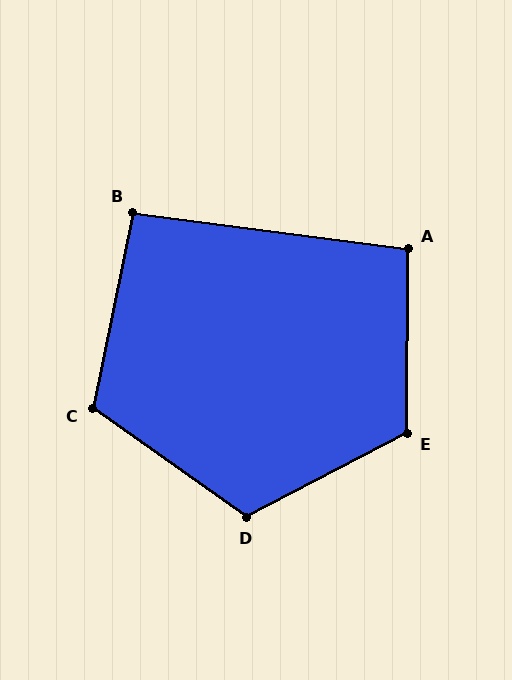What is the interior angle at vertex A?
Approximately 97 degrees (obtuse).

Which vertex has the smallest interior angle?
B, at approximately 94 degrees.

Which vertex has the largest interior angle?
E, at approximately 118 degrees.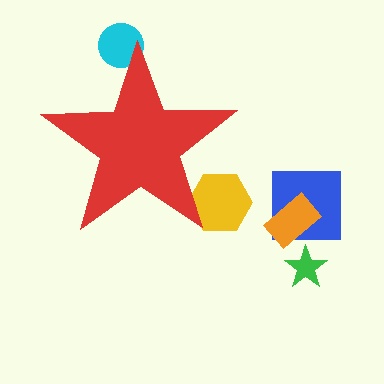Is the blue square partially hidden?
No, the blue square is fully visible.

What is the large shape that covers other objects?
A red star.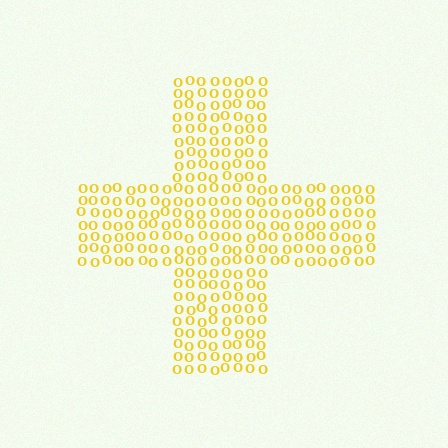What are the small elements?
The small elements are letter O's.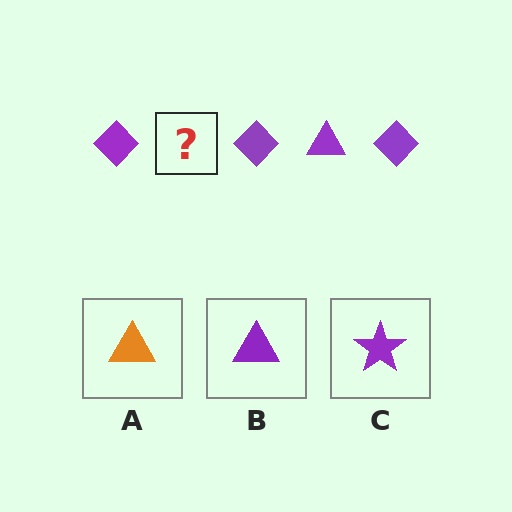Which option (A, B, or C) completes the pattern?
B.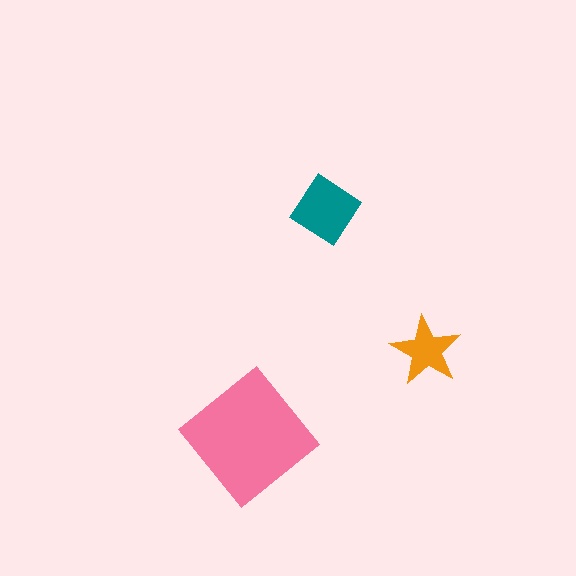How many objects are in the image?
There are 3 objects in the image.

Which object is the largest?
The pink diamond.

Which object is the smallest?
The orange star.